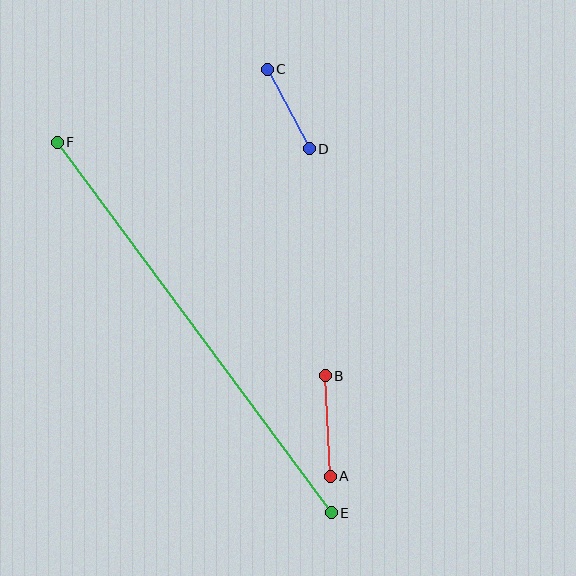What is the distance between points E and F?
The distance is approximately 461 pixels.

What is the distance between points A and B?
The distance is approximately 100 pixels.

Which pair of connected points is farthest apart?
Points E and F are farthest apart.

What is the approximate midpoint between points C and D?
The midpoint is at approximately (288, 109) pixels.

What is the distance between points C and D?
The distance is approximately 90 pixels.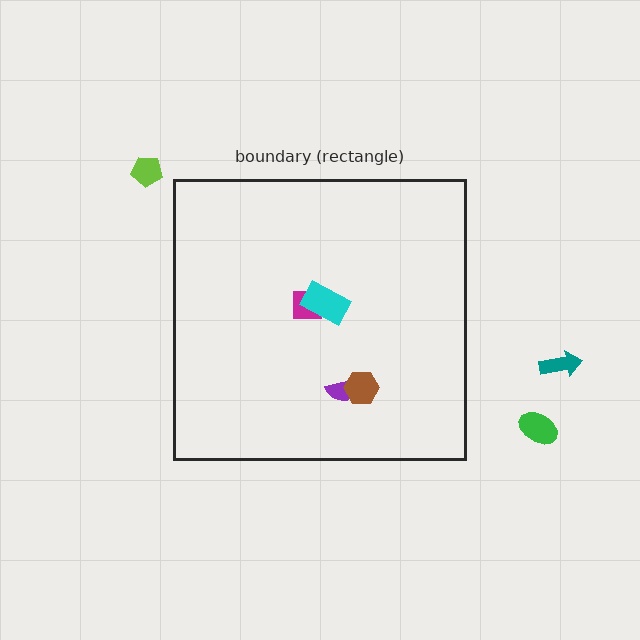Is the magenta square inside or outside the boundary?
Inside.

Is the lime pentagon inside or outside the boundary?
Outside.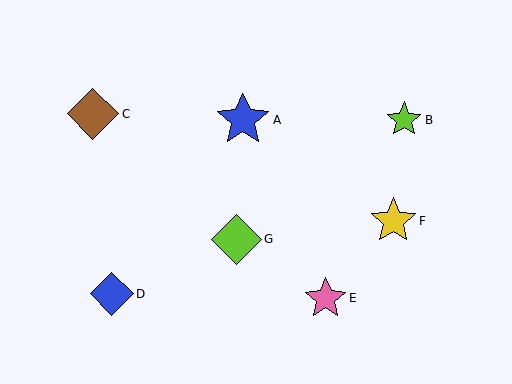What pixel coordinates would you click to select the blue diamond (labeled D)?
Click at (112, 294) to select the blue diamond D.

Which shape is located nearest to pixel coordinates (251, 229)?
The lime diamond (labeled G) at (236, 239) is nearest to that location.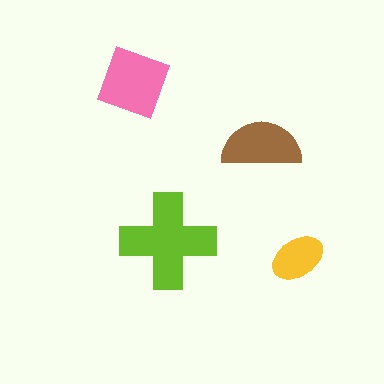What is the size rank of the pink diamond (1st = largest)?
2nd.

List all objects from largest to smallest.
The lime cross, the pink diamond, the brown semicircle, the yellow ellipse.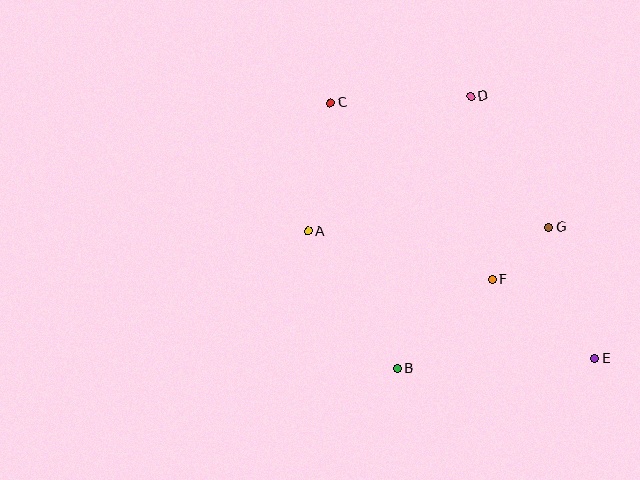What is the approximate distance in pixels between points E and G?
The distance between E and G is approximately 139 pixels.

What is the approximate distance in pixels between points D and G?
The distance between D and G is approximately 152 pixels.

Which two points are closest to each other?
Points F and G are closest to each other.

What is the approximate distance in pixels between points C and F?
The distance between C and F is approximately 240 pixels.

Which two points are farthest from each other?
Points C and E are farthest from each other.